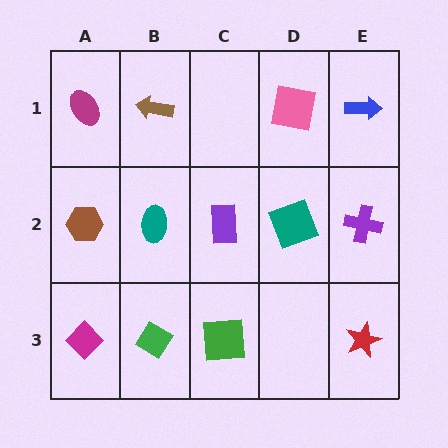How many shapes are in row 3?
4 shapes.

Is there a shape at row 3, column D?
No, that cell is empty.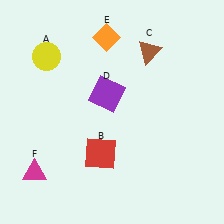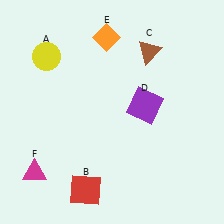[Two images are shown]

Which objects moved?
The objects that moved are: the red square (B), the purple square (D).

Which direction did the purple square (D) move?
The purple square (D) moved right.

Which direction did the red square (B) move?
The red square (B) moved down.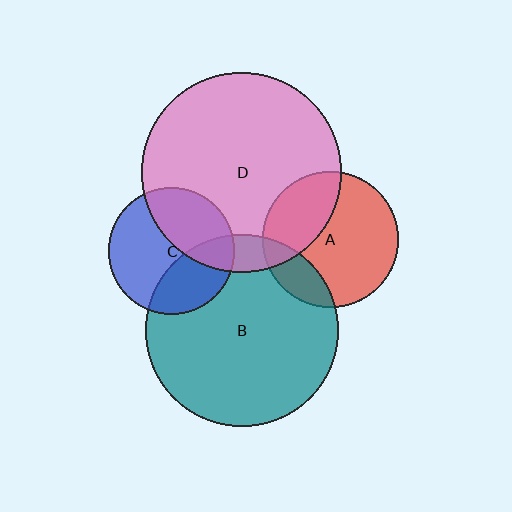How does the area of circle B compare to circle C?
Approximately 2.3 times.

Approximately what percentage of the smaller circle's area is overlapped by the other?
Approximately 40%.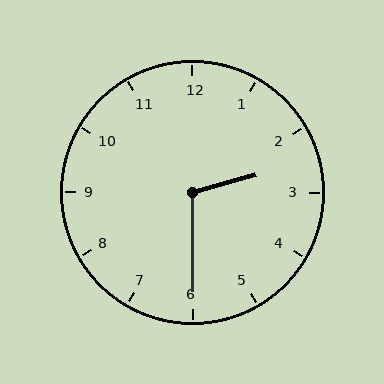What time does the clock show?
2:30.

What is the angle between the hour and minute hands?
Approximately 105 degrees.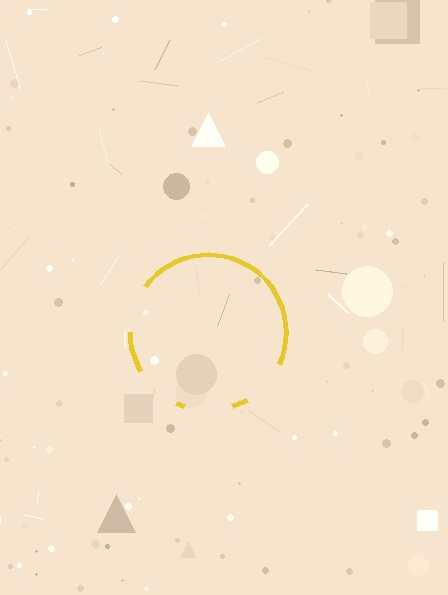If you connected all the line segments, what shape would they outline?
They would outline a circle.